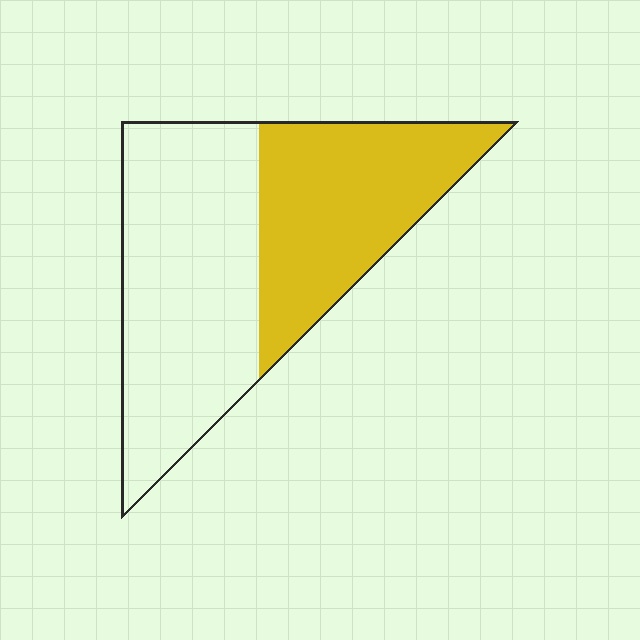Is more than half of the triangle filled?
No.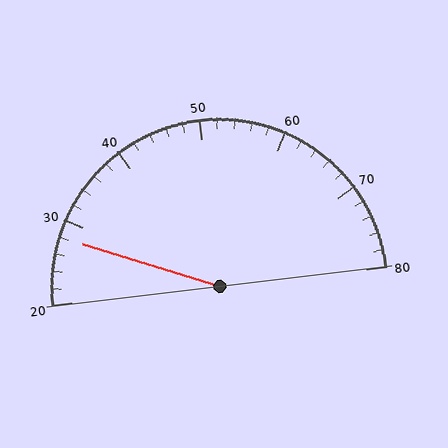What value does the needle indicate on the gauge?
The needle indicates approximately 28.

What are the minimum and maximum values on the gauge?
The gauge ranges from 20 to 80.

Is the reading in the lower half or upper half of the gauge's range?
The reading is in the lower half of the range (20 to 80).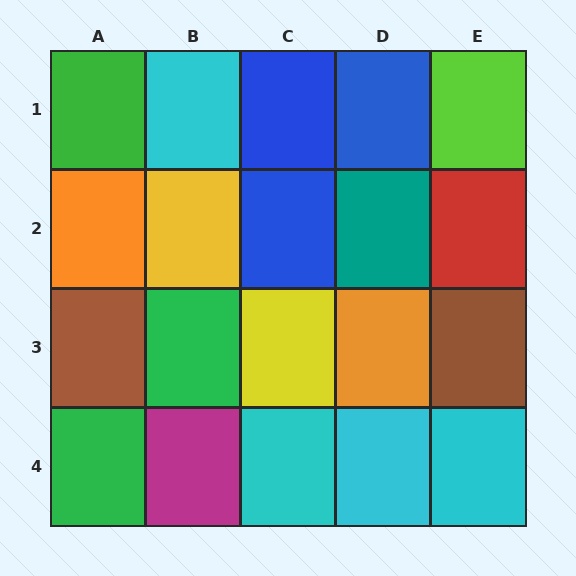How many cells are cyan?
4 cells are cyan.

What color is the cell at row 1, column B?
Cyan.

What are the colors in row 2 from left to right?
Orange, yellow, blue, teal, red.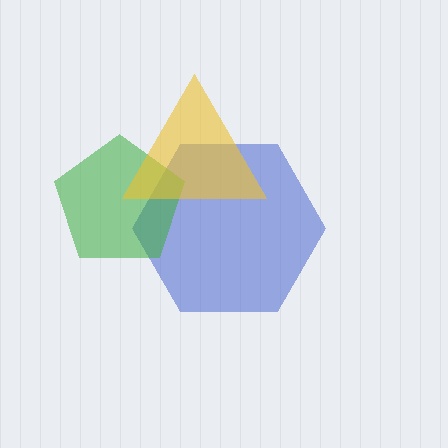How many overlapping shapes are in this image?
There are 3 overlapping shapes in the image.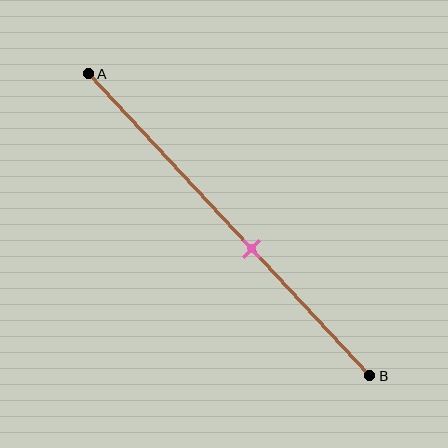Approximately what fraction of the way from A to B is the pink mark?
The pink mark is approximately 60% of the way from A to B.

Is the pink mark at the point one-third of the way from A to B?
No, the mark is at about 60% from A, not at the 33% one-third point.